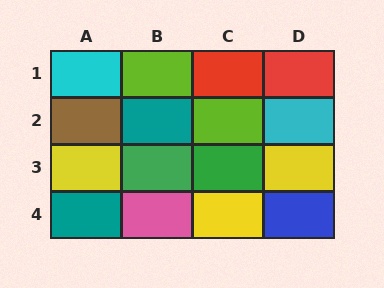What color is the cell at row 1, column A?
Cyan.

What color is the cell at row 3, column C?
Green.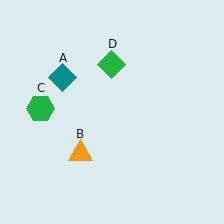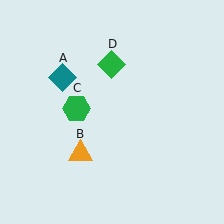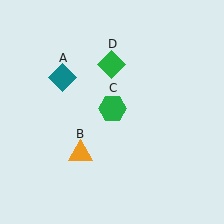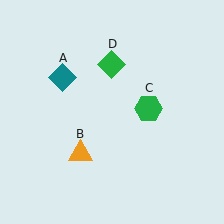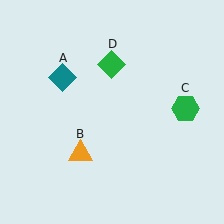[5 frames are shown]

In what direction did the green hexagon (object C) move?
The green hexagon (object C) moved right.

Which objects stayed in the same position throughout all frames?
Teal diamond (object A) and orange triangle (object B) and green diamond (object D) remained stationary.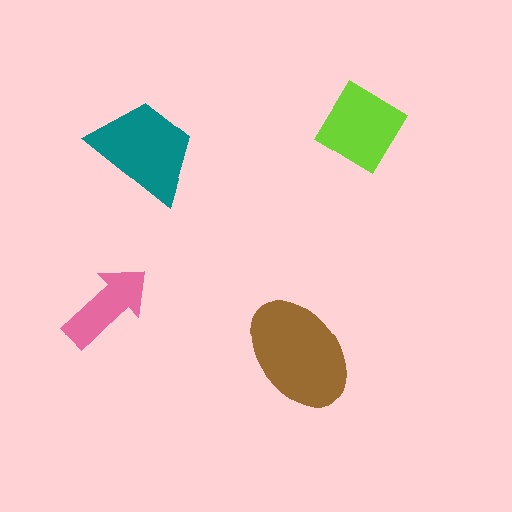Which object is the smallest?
The pink arrow.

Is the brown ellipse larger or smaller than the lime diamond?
Larger.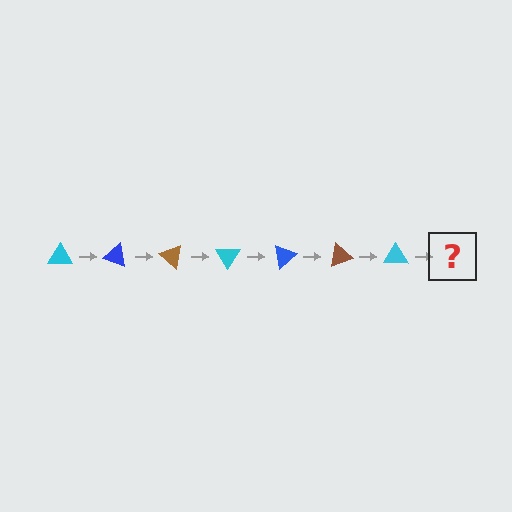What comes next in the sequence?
The next element should be a blue triangle, rotated 140 degrees from the start.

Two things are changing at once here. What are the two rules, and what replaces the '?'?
The two rules are that it rotates 20 degrees each step and the color cycles through cyan, blue, and brown. The '?' should be a blue triangle, rotated 140 degrees from the start.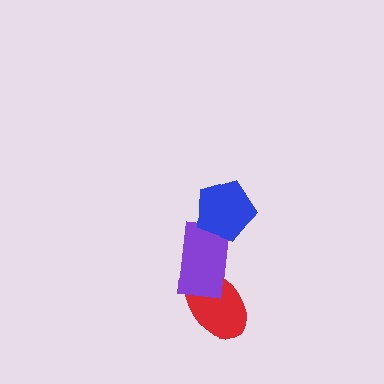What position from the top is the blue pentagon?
The blue pentagon is 1st from the top.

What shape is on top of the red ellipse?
The purple rectangle is on top of the red ellipse.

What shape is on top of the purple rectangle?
The blue pentagon is on top of the purple rectangle.